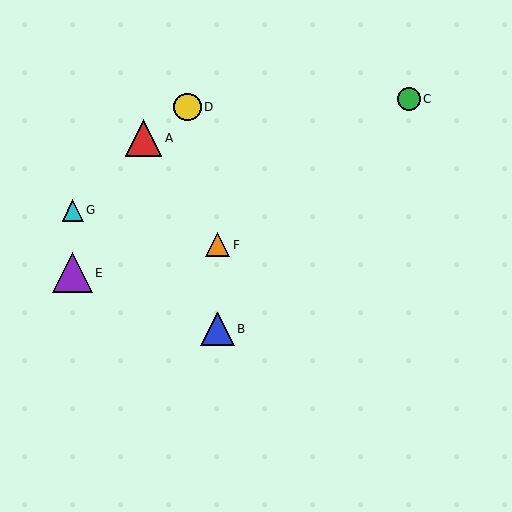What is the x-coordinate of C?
Object C is at x≈409.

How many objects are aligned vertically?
2 objects (B, F) are aligned vertically.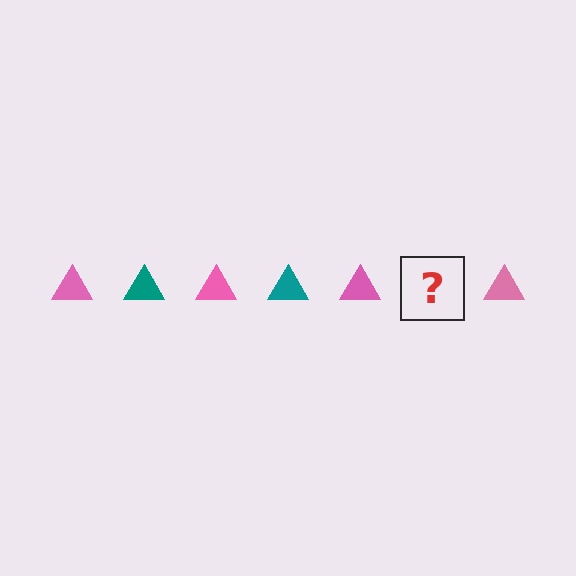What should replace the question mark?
The question mark should be replaced with a teal triangle.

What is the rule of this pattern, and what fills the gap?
The rule is that the pattern cycles through pink, teal triangles. The gap should be filled with a teal triangle.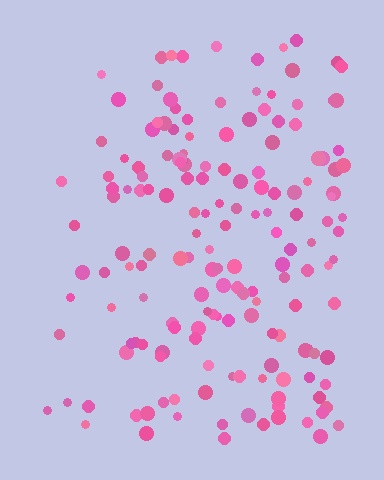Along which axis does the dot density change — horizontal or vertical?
Horizontal.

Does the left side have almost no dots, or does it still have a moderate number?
Still a moderate number, just noticeably fewer than the right.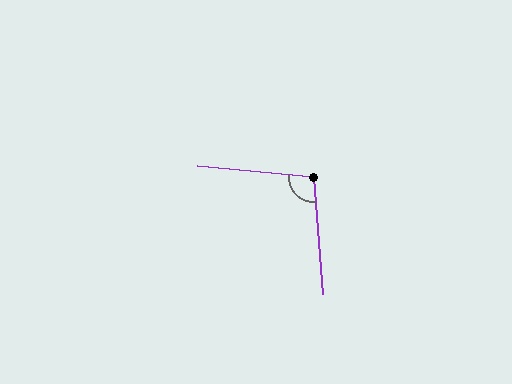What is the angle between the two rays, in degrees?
Approximately 100 degrees.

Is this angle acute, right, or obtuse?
It is obtuse.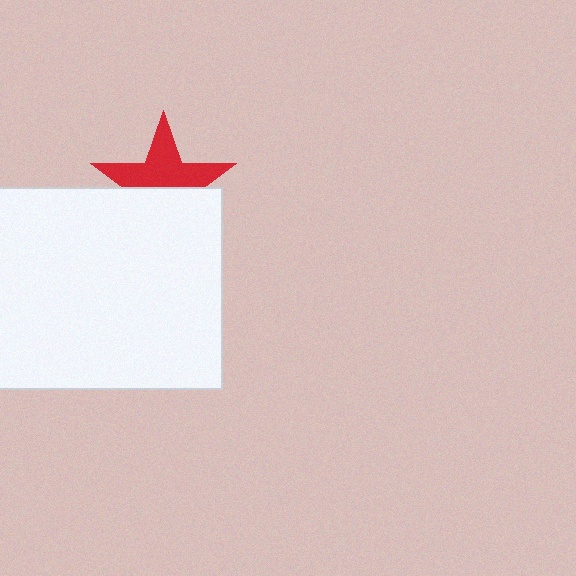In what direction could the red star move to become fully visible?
The red star could move up. That would shift it out from behind the white rectangle entirely.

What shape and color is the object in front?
The object in front is a white rectangle.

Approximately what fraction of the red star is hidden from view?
Roughly 46% of the red star is hidden behind the white rectangle.